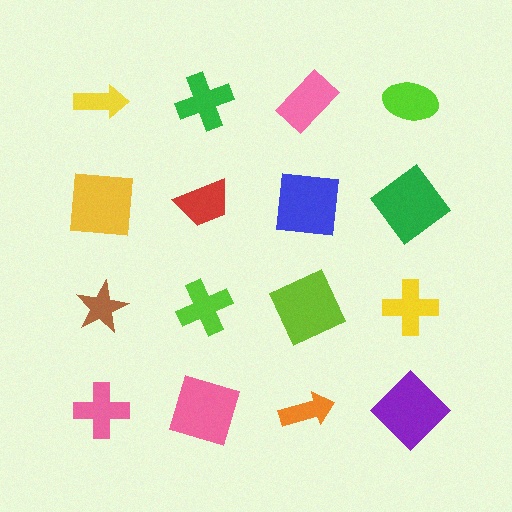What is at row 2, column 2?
A red trapezoid.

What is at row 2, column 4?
A green diamond.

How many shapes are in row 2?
4 shapes.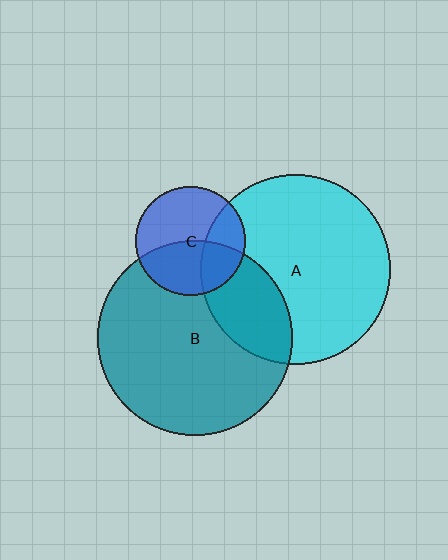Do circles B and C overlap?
Yes.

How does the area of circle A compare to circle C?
Approximately 3.0 times.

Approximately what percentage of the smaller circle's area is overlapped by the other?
Approximately 45%.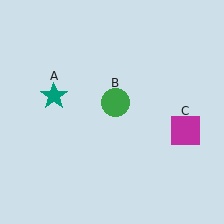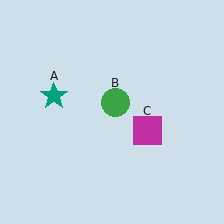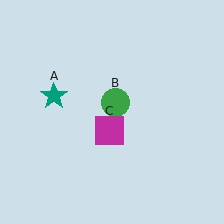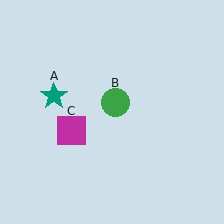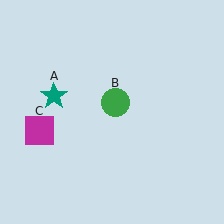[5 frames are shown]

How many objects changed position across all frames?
1 object changed position: magenta square (object C).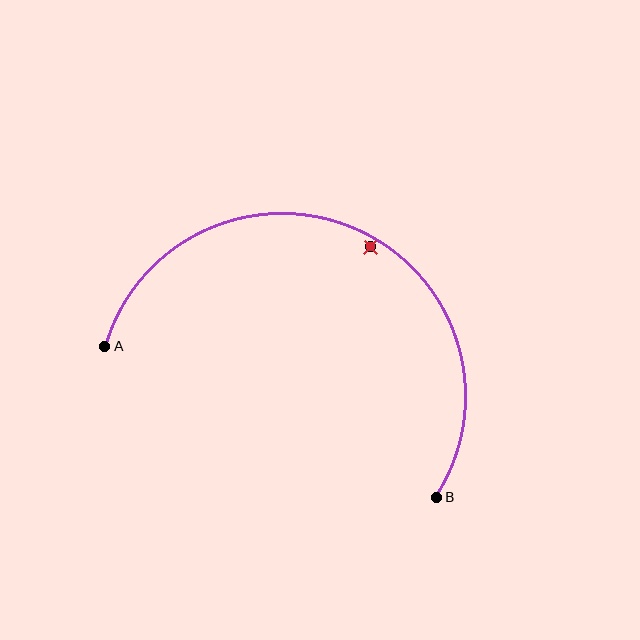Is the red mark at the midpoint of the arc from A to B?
No — the red mark does not lie on the arc at all. It sits slightly inside the curve.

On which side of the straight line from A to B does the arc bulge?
The arc bulges above the straight line connecting A and B.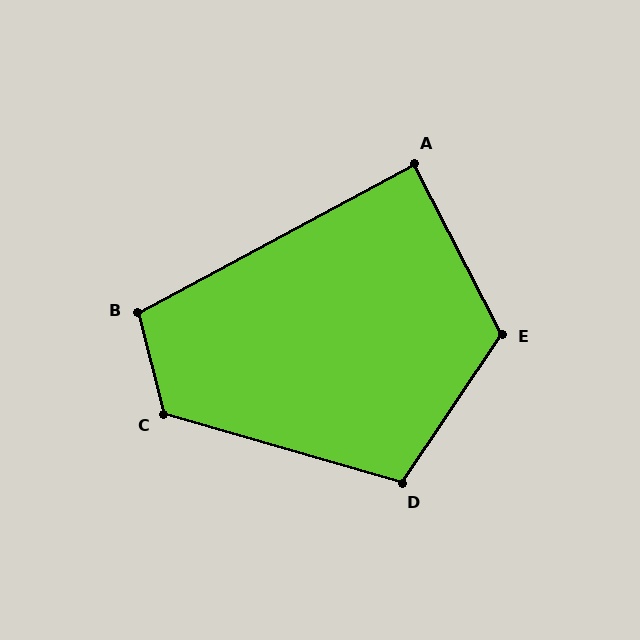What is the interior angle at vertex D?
Approximately 108 degrees (obtuse).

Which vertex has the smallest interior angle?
A, at approximately 89 degrees.